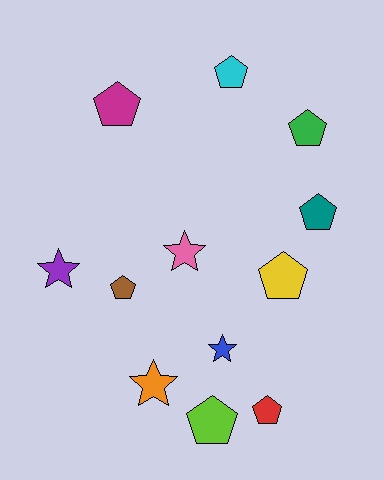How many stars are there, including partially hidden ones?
There are 4 stars.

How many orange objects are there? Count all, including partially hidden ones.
There is 1 orange object.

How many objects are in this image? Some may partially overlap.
There are 12 objects.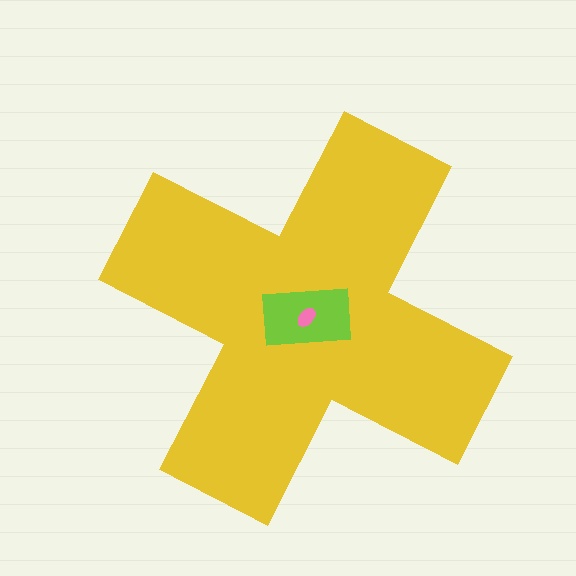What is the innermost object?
The pink ellipse.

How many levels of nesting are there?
3.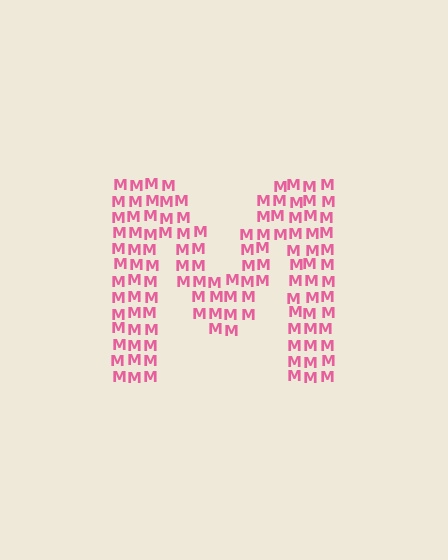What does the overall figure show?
The overall figure shows the letter M.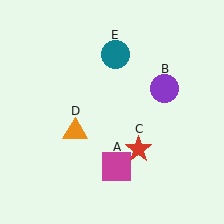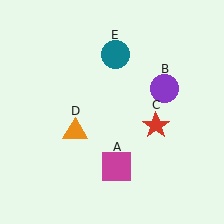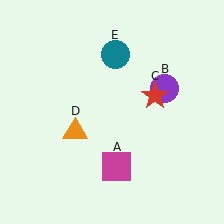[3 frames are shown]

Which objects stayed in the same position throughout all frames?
Magenta square (object A) and purple circle (object B) and orange triangle (object D) and teal circle (object E) remained stationary.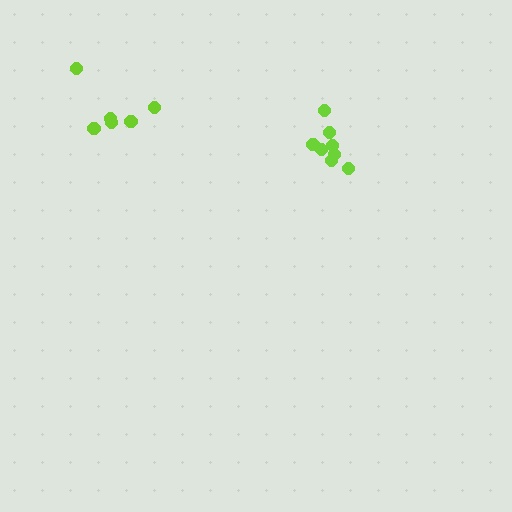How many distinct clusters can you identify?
There are 2 distinct clusters.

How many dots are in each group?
Group 1: 8 dots, Group 2: 6 dots (14 total).